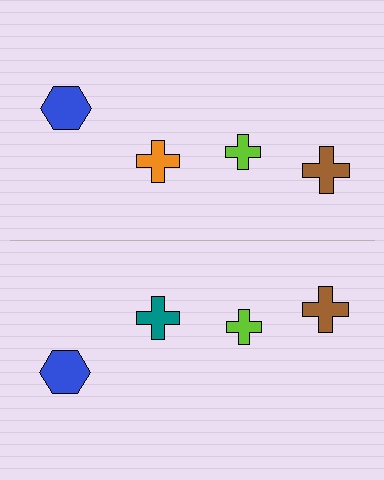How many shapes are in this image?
There are 8 shapes in this image.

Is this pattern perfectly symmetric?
No, the pattern is not perfectly symmetric. The teal cross on the bottom side breaks the symmetry — its mirror counterpart is orange.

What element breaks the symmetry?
The teal cross on the bottom side breaks the symmetry — its mirror counterpart is orange.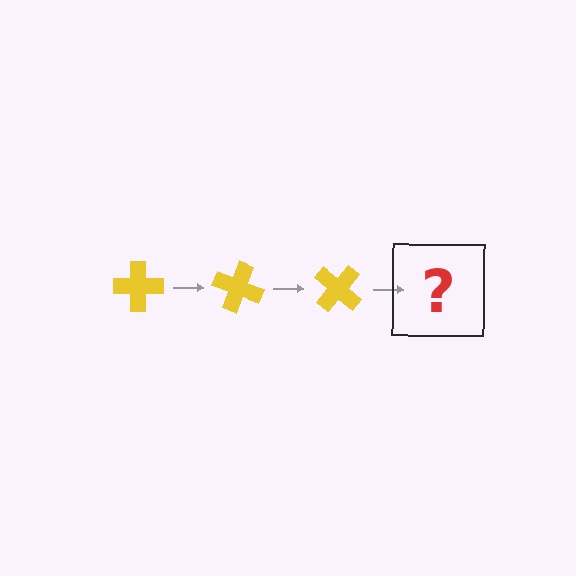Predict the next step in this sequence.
The next step is a yellow cross rotated 60 degrees.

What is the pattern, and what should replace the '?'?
The pattern is that the cross rotates 20 degrees each step. The '?' should be a yellow cross rotated 60 degrees.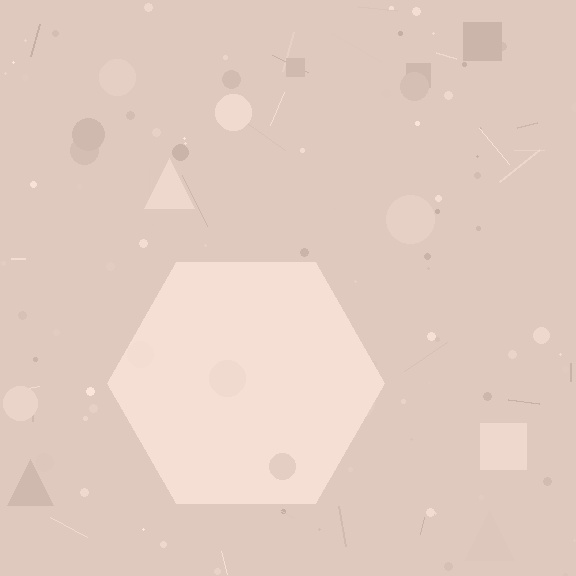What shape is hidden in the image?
A hexagon is hidden in the image.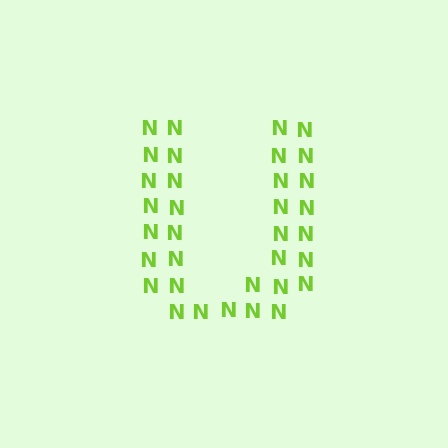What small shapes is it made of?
It is made of small letter N's.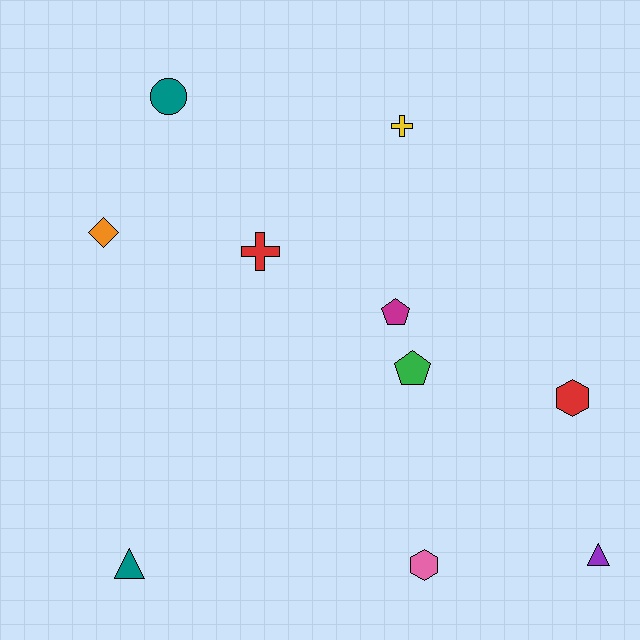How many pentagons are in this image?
There are 2 pentagons.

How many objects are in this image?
There are 10 objects.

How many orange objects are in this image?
There is 1 orange object.